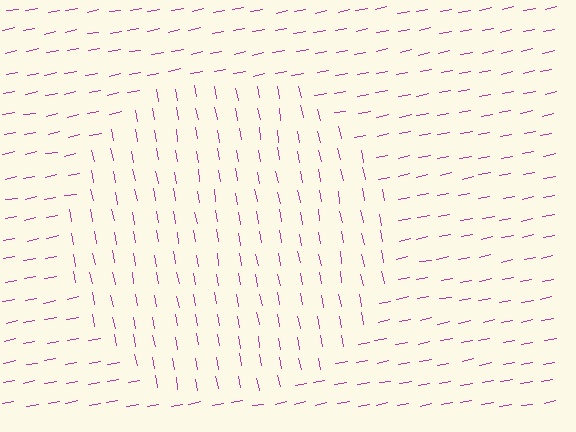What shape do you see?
I see a circle.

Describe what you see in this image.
The image is filled with small magenta line segments. A circle region in the image has lines oriented differently from the surrounding lines, creating a visible texture boundary.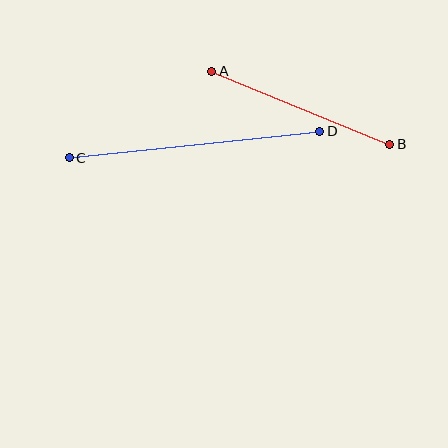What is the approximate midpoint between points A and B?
The midpoint is at approximately (301, 108) pixels.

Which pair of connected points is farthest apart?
Points C and D are farthest apart.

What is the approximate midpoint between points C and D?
The midpoint is at approximately (195, 144) pixels.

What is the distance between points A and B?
The distance is approximately 192 pixels.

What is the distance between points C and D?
The distance is approximately 252 pixels.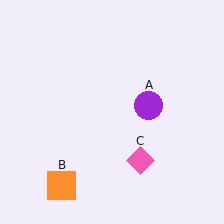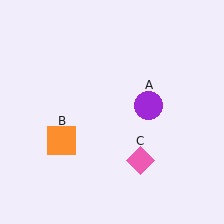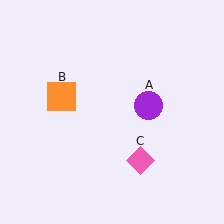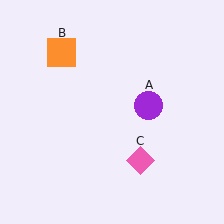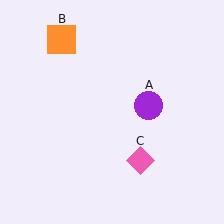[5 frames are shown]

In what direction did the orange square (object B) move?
The orange square (object B) moved up.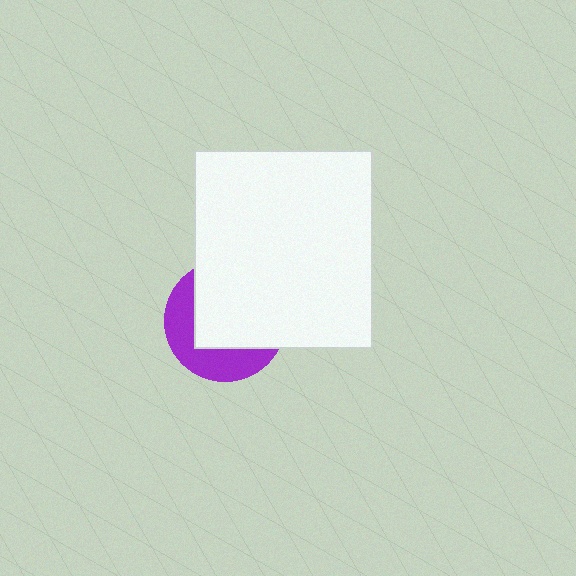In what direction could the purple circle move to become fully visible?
The purple circle could move toward the lower-left. That would shift it out from behind the white rectangle entirely.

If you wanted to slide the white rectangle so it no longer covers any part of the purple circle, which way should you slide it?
Slide it toward the upper-right — that is the most direct way to separate the two shapes.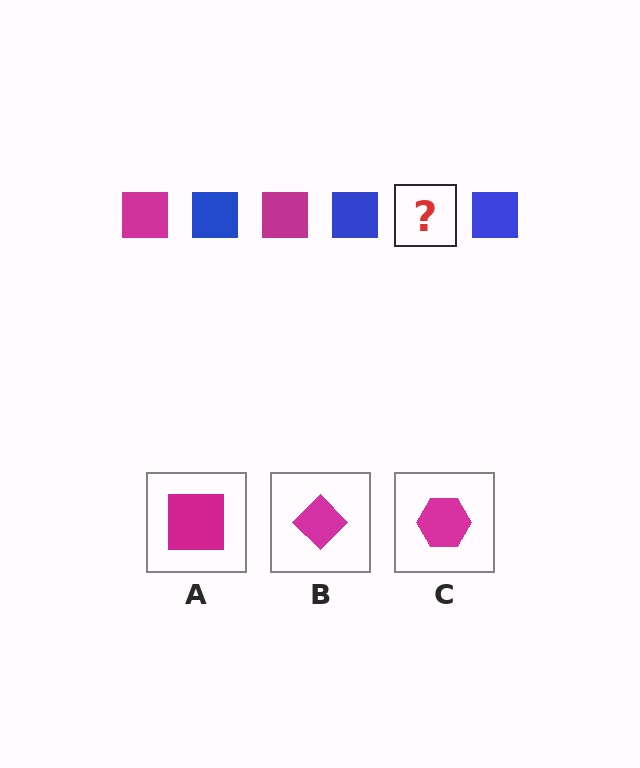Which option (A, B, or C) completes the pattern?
A.